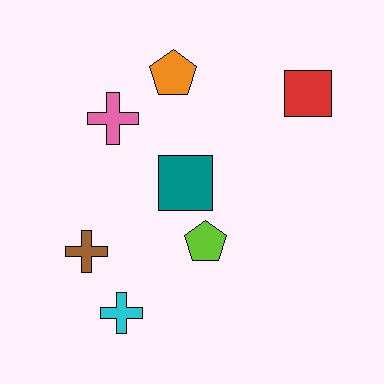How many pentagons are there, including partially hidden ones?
There are 2 pentagons.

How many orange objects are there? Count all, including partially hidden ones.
There is 1 orange object.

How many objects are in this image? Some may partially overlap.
There are 7 objects.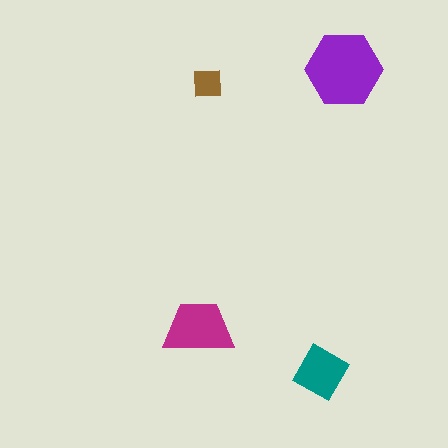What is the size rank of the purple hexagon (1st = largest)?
1st.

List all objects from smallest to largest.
The brown square, the teal diamond, the magenta trapezoid, the purple hexagon.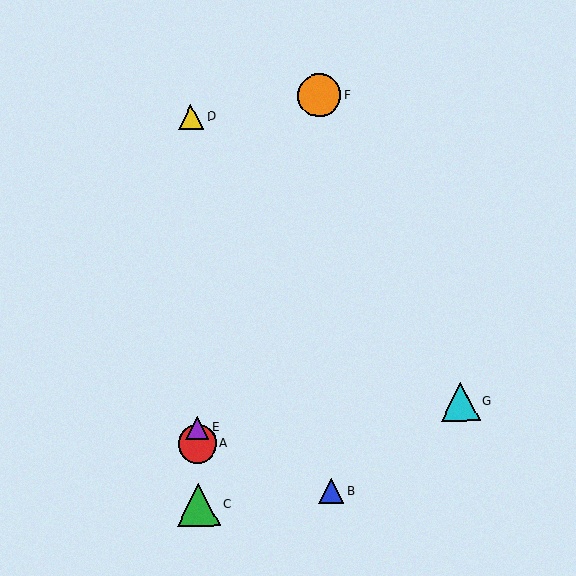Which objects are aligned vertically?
Objects A, C, D, E are aligned vertically.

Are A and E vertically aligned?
Yes, both are at x≈197.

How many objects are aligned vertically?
4 objects (A, C, D, E) are aligned vertically.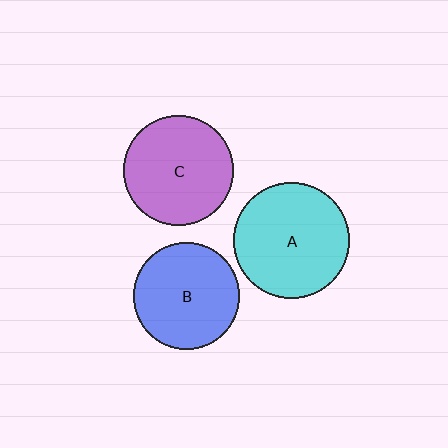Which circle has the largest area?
Circle A (cyan).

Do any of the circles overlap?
No, none of the circles overlap.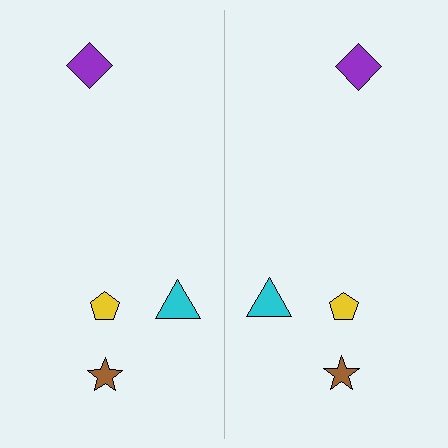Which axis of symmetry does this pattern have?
The pattern has a vertical axis of symmetry running through the center of the image.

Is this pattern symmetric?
Yes, this pattern has bilateral (reflection) symmetry.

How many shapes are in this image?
There are 8 shapes in this image.